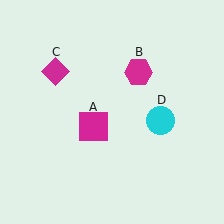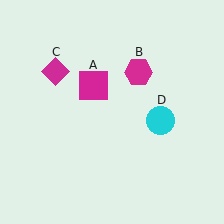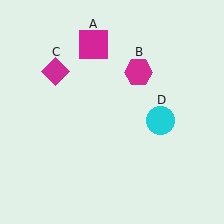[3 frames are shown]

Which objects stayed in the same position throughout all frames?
Magenta hexagon (object B) and magenta diamond (object C) and cyan circle (object D) remained stationary.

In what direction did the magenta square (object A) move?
The magenta square (object A) moved up.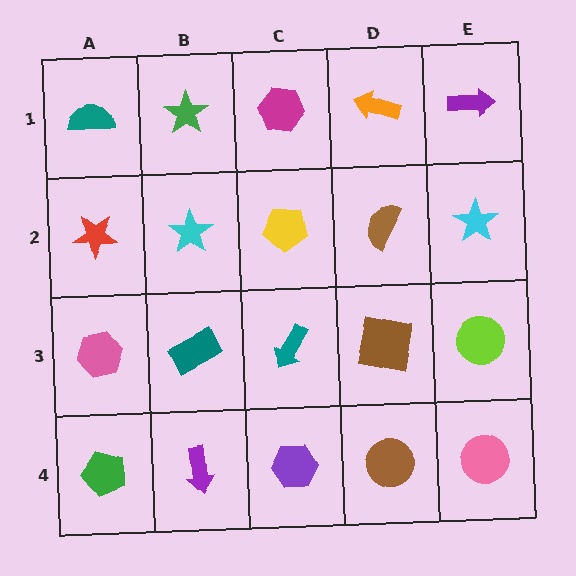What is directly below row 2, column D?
A brown square.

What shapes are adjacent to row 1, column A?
A red star (row 2, column A), a green star (row 1, column B).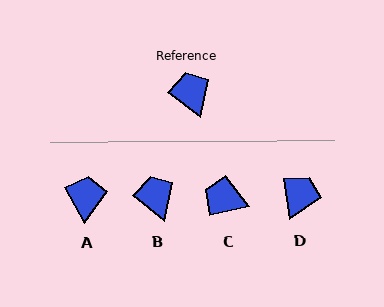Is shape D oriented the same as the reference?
No, it is off by about 44 degrees.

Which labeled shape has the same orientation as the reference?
B.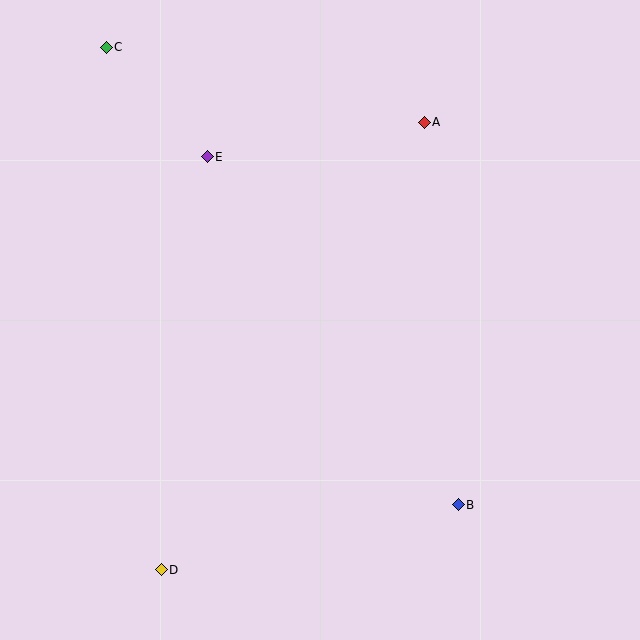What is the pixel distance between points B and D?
The distance between B and D is 304 pixels.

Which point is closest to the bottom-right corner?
Point B is closest to the bottom-right corner.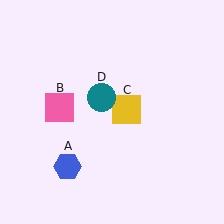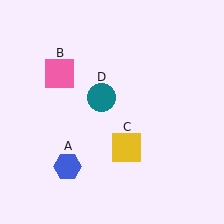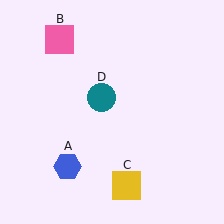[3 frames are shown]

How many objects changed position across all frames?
2 objects changed position: pink square (object B), yellow square (object C).